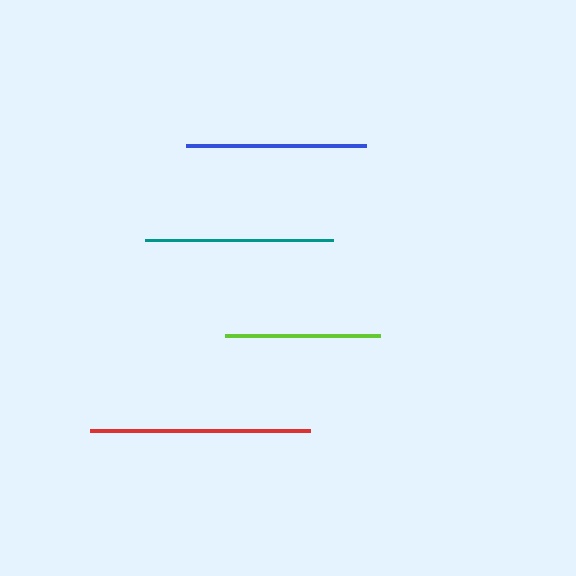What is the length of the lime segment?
The lime segment is approximately 155 pixels long.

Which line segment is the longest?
The red line is the longest at approximately 219 pixels.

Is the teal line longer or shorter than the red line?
The red line is longer than the teal line.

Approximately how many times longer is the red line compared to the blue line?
The red line is approximately 1.2 times the length of the blue line.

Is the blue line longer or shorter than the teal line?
The teal line is longer than the blue line.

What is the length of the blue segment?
The blue segment is approximately 180 pixels long.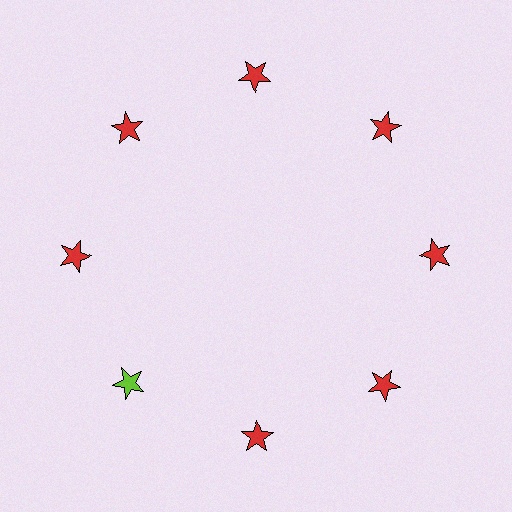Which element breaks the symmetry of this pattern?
The lime star at roughly the 8 o'clock position breaks the symmetry. All other shapes are red stars.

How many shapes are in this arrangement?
There are 8 shapes arranged in a ring pattern.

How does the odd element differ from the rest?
It has a different color: lime instead of red.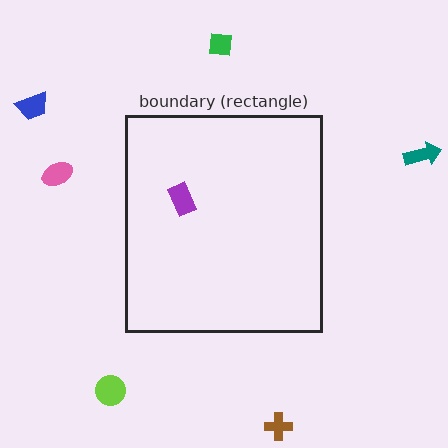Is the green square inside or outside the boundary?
Outside.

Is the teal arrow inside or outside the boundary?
Outside.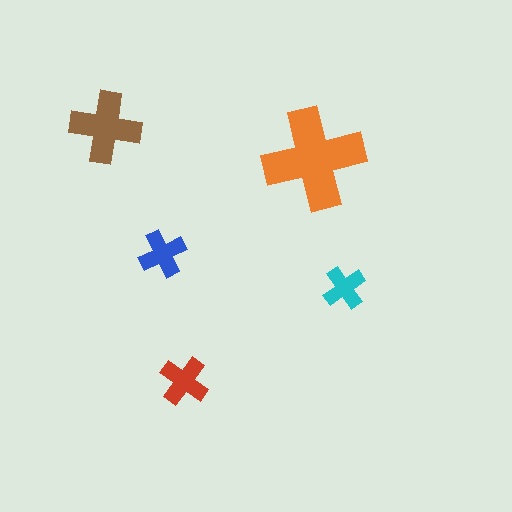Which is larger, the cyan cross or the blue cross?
The blue one.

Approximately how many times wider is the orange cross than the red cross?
About 2 times wider.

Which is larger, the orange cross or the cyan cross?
The orange one.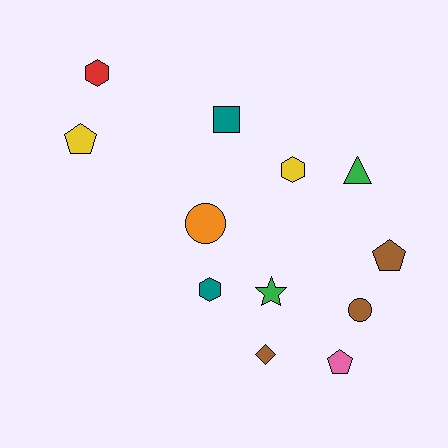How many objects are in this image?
There are 12 objects.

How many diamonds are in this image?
There is 1 diamond.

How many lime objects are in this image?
There are no lime objects.